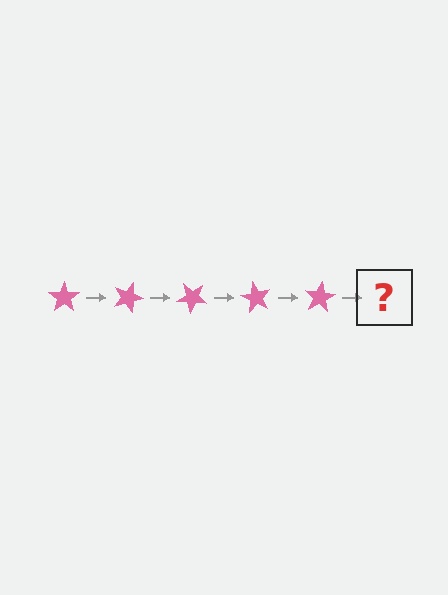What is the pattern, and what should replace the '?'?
The pattern is that the star rotates 20 degrees each step. The '?' should be a pink star rotated 100 degrees.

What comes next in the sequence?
The next element should be a pink star rotated 100 degrees.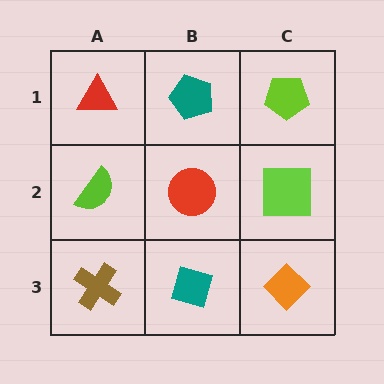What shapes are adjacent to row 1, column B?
A red circle (row 2, column B), a red triangle (row 1, column A), a lime pentagon (row 1, column C).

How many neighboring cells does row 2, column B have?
4.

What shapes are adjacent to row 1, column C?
A lime square (row 2, column C), a teal pentagon (row 1, column B).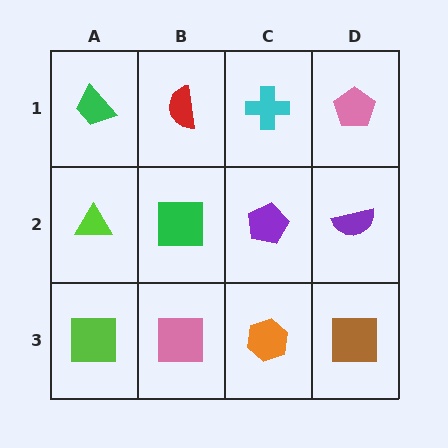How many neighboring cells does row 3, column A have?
2.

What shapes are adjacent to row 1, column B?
A green square (row 2, column B), a green trapezoid (row 1, column A), a cyan cross (row 1, column C).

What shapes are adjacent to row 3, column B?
A green square (row 2, column B), a lime square (row 3, column A), an orange hexagon (row 3, column C).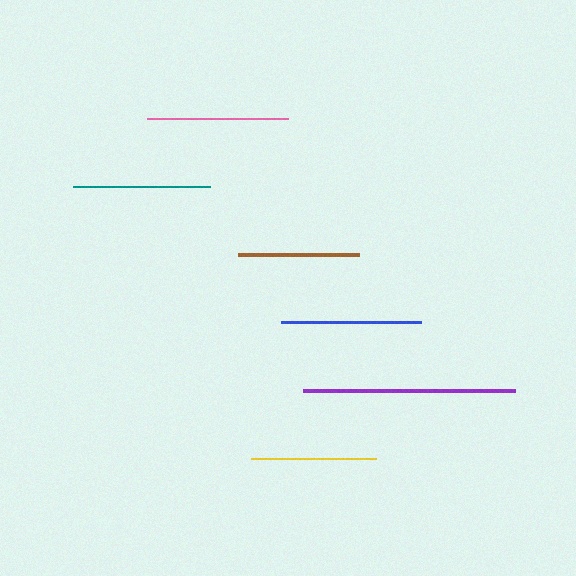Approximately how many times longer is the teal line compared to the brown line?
The teal line is approximately 1.1 times the length of the brown line.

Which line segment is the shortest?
The brown line is the shortest at approximately 121 pixels.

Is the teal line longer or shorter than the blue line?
The blue line is longer than the teal line.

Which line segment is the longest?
The purple line is the longest at approximately 212 pixels.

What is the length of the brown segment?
The brown segment is approximately 121 pixels long.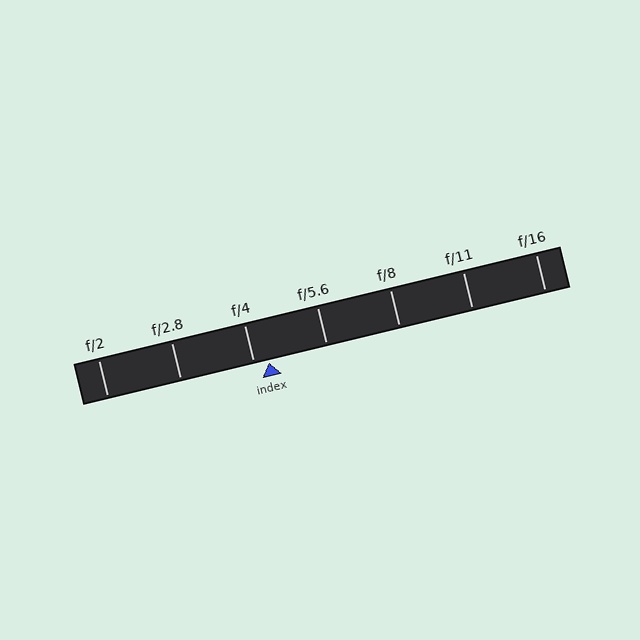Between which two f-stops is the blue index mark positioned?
The index mark is between f/4 and f/5.6.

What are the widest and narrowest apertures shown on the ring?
The widest aperture shown is f/2 and the narrowest is f/16.